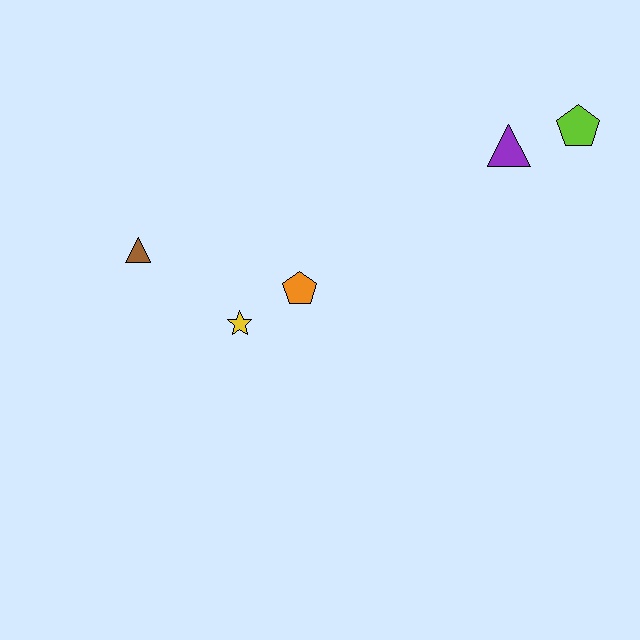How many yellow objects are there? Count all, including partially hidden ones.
There is 1 yellow object.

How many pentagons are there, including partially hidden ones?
There are 2 pentagons.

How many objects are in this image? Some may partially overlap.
There are 5 objects.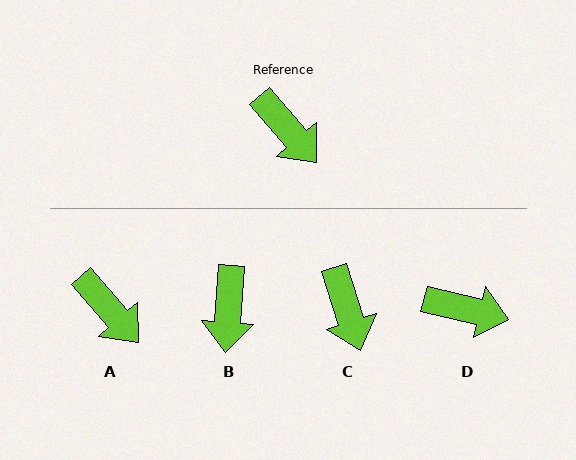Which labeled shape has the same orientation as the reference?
A.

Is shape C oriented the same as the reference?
No, it is off by about 23 degrees.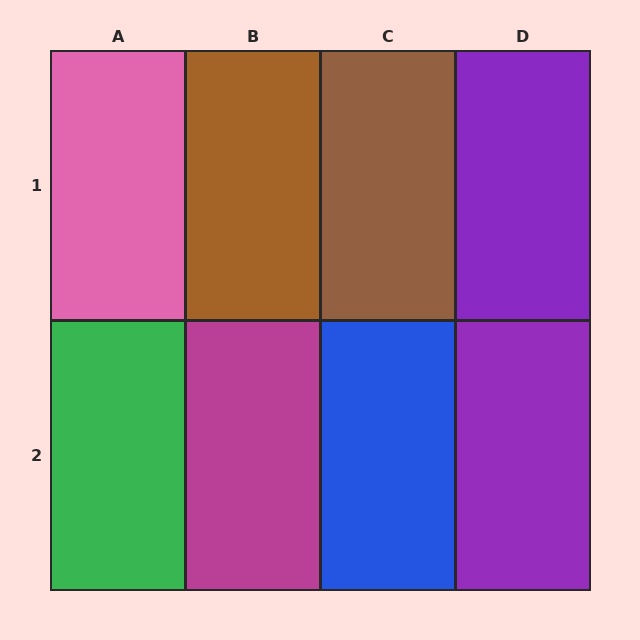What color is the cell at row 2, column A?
Green.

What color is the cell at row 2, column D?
Purple.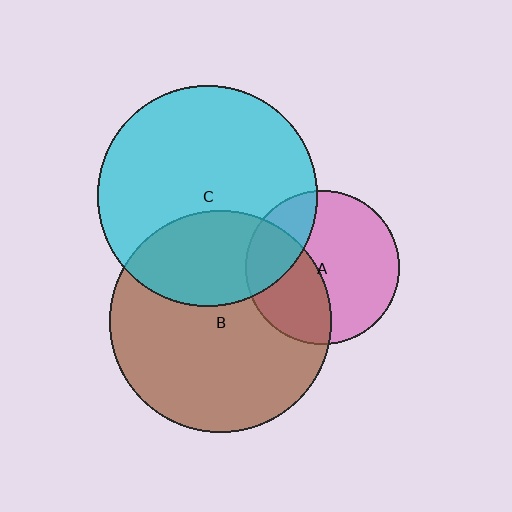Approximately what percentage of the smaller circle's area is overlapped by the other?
Approximately 40%.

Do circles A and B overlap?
Yes.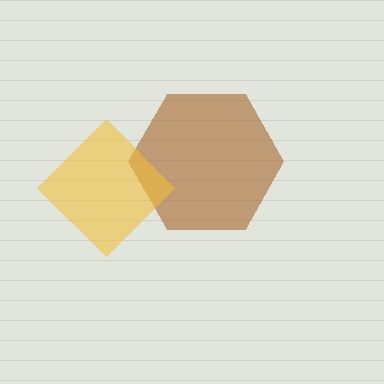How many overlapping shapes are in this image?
There are 2 overlapping shapes in the image.